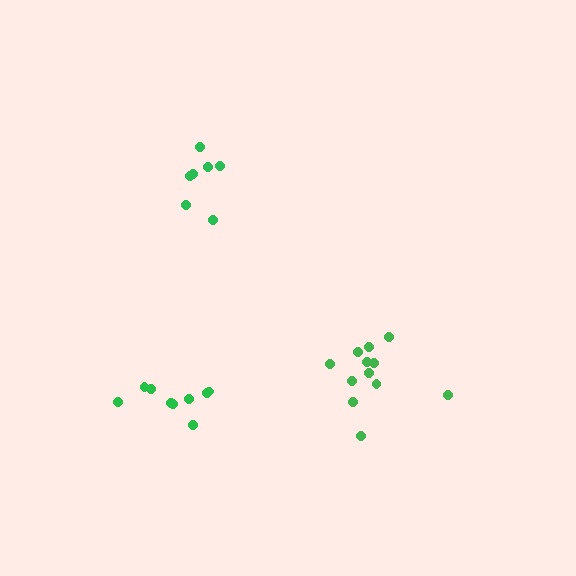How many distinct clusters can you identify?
There are 3 distinct clusters.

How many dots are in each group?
Group 1: 7 dots, Group 2: 12 dots, Group 3: 9 dots (28 total).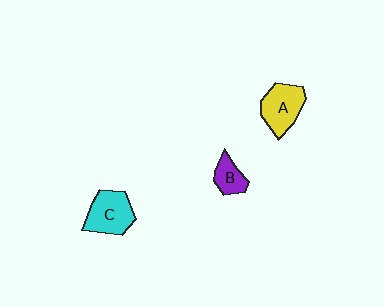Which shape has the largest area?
Shape C (cyan).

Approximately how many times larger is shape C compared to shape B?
Approximately 1.8 times.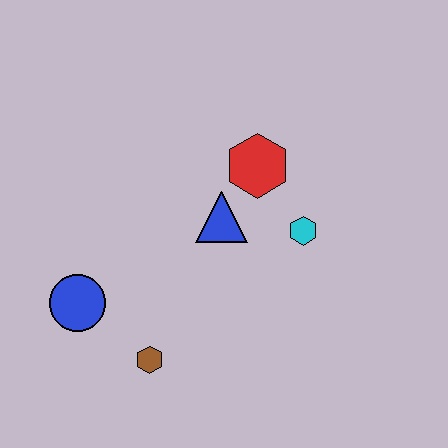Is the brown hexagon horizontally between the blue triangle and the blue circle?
Yes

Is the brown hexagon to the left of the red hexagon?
Yes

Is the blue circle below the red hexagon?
Yes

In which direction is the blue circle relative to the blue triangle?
The blue circle is to the left of the blue triangle.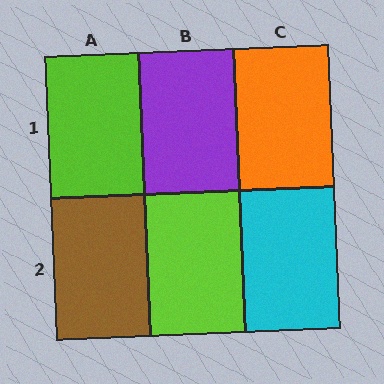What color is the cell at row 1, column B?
Purple.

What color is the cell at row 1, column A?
Lime.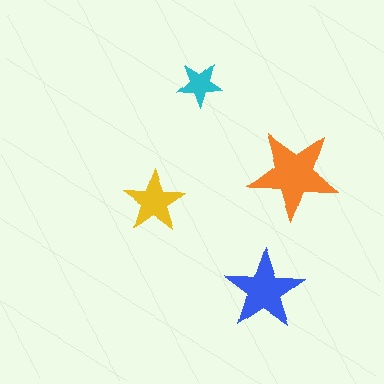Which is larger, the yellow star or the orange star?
The orange one.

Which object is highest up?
The cyan star is topmost.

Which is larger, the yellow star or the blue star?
The blue one.